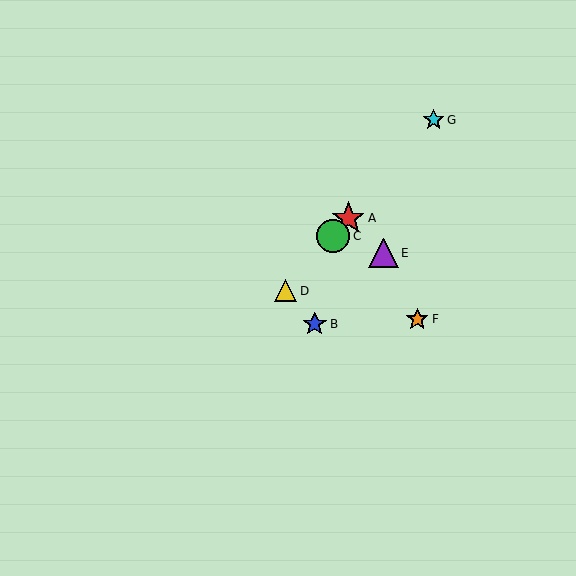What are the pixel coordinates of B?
Object B is at (315, 324).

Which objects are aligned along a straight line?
Objects A, C, D, G are aligned along a straight line.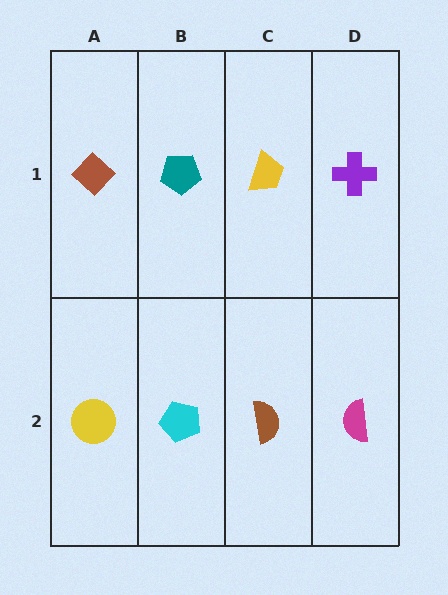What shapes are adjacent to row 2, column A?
A brown diamond (row 1, column A), a cyan pentagon (row 2, column B).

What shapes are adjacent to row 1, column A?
A yellow circle (row 2, column A), a teal pentagon (row 1, column B).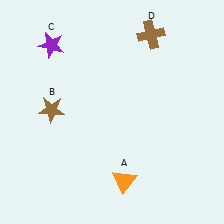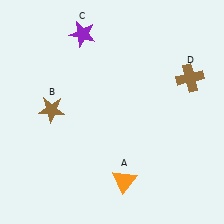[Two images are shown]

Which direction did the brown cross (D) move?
The brown cross (D) moved down.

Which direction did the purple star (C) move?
The purple star (C) moved right.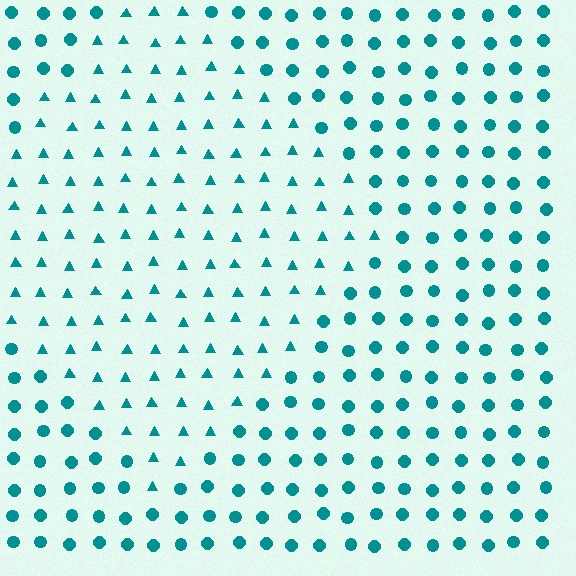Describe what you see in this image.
The image is filled with small teal elements arranged in a uniform grid. A diamond-shaped region contains triangles, while the surrounding area contains circles. The boundary is defined purely by the change in element shape.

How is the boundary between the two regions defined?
The boundary is defined by a change in element shape: triangles inside vs. circles outside. All elements share the same color and spacing.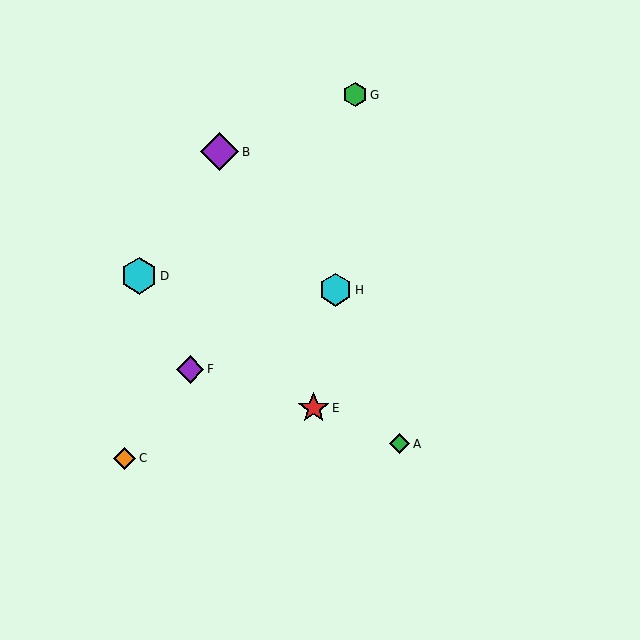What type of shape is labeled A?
Shape A is a green diamond.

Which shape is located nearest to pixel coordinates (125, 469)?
The orange diamond (labeled C) at (125, 458) is nearest to that location.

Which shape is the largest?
The purple diamond (labeled B) is the largest.